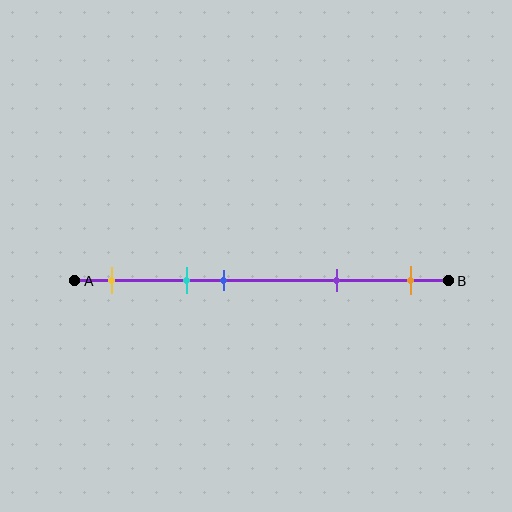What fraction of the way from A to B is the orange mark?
The orange mark is approximately 90% (0.9) of the way from A to B.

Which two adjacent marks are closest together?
The cyan and blue marks are the closest adjacent pair.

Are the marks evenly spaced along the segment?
No, the marks are not evenly spaced.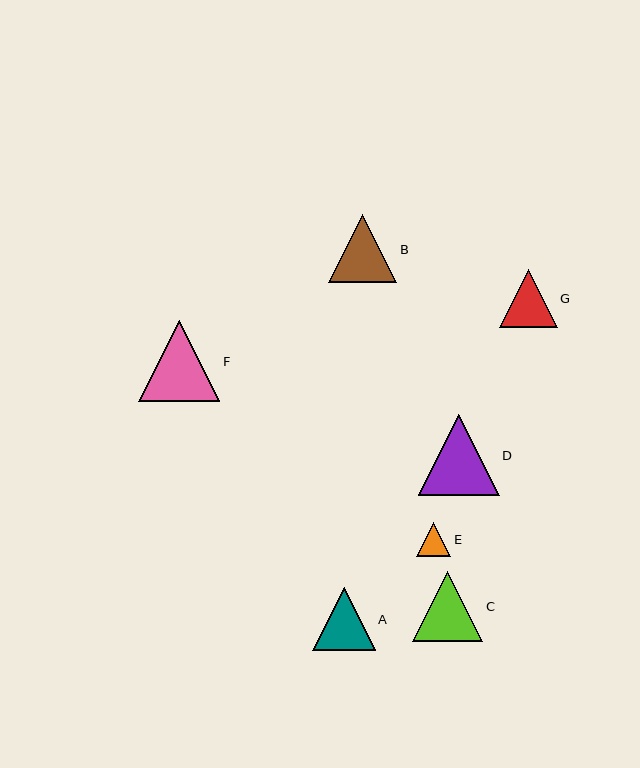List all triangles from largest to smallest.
From largest to smallest: F, D, C, B, A, G, E.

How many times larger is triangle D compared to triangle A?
Triangle D is approximately 1.3 times the size of triangle A.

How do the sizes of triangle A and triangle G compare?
Triangle A and triangle G are approximately the same size.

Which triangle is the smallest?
Triangle E is the smallest with a size of approximately 34 pixels.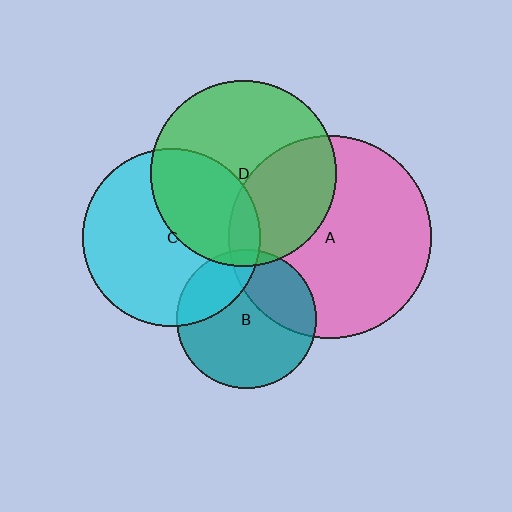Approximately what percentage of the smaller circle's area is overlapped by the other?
Approximately 30%.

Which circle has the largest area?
Circle A (pink).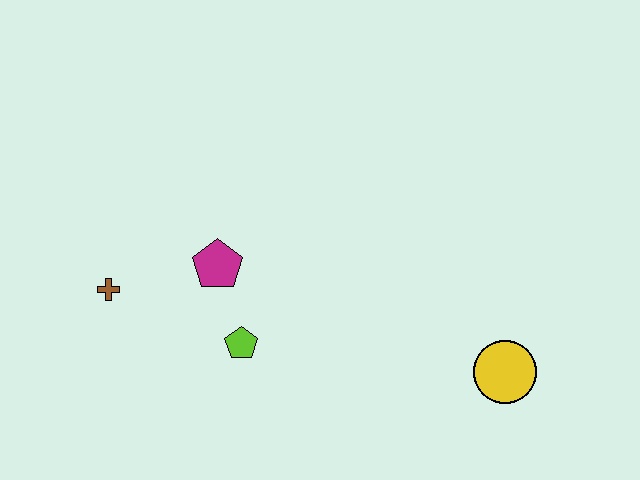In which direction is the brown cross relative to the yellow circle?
The brown cross is to the left of the yellow circle.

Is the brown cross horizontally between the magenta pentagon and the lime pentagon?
No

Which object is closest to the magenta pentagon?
The lime pentagon is closest to the magenta pentagon.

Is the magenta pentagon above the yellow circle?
Yes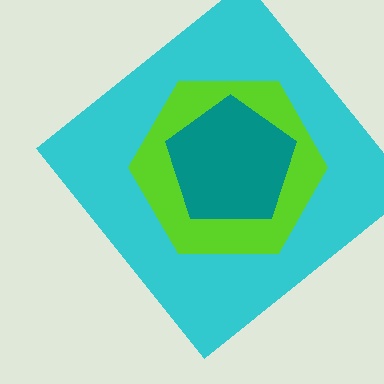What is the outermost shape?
The cyan diamond.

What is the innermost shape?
The teal pentagon.